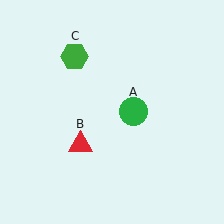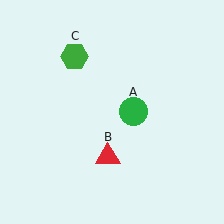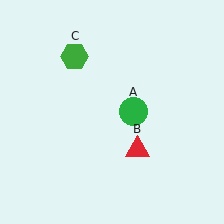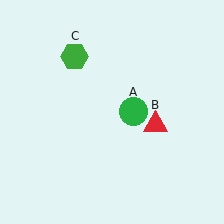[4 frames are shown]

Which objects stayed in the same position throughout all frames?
Green circle (object A) and green hexagon (object C) remained stationary.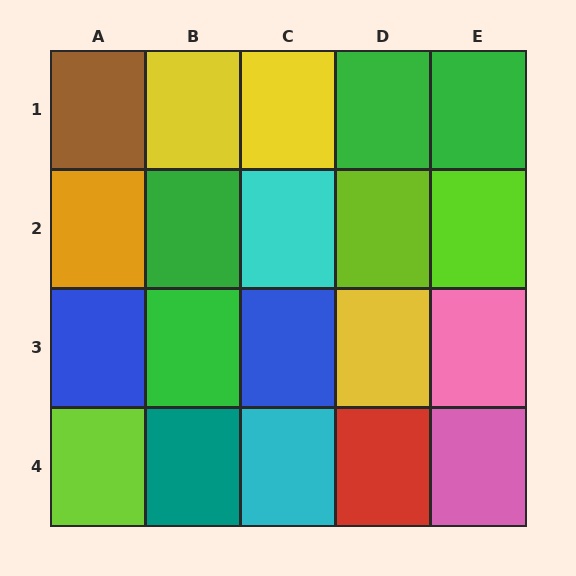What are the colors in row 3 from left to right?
Blue, green, blue, yellow, pink.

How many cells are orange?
1 cell is orange.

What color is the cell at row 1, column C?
Yellow.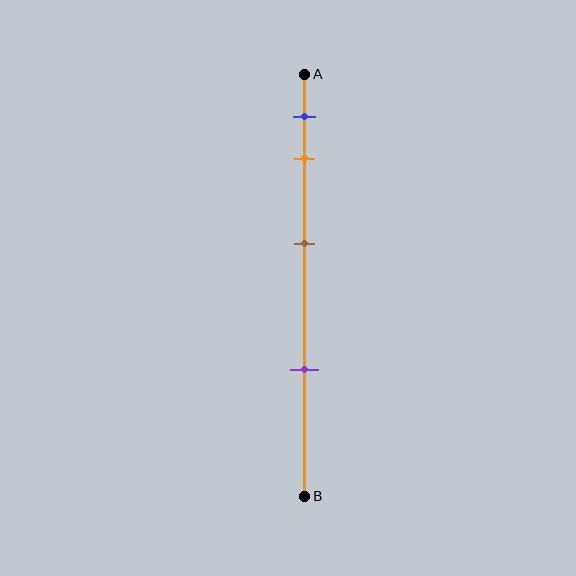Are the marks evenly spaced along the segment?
No, the marks are not evenly spaced.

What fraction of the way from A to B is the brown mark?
The brown mark is approximately 40% (0.4) of the way from A to B.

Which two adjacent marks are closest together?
The blue and orange marks are the closest adjacent pair.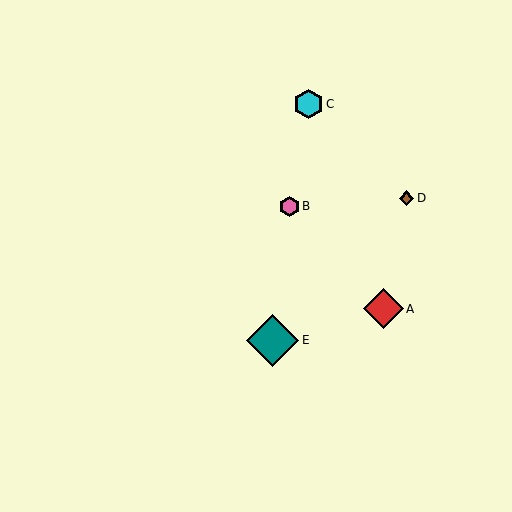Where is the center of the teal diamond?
The center of the teal diamond is at (273, 340).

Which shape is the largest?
The teal diamond (labeled E) is the largest.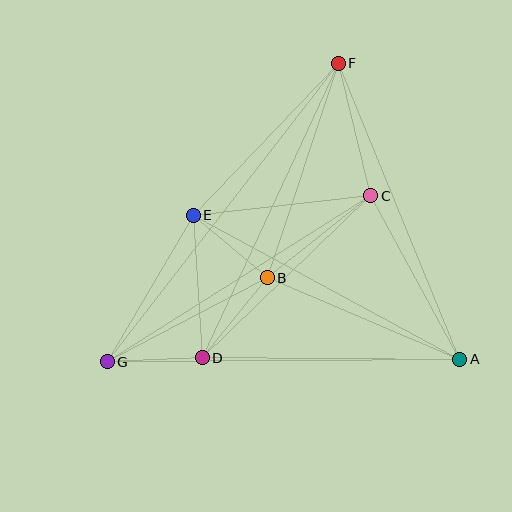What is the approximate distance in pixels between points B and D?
The distance between B and D is approximately 103 pixels.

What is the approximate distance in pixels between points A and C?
The distance between A and C is approximately 186 pixels.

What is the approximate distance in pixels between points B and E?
The distance between B and E is approximately 97 pixels.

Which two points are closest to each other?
Points D and G are closest to each other.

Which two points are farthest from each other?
Points F and G are farthest from each other.